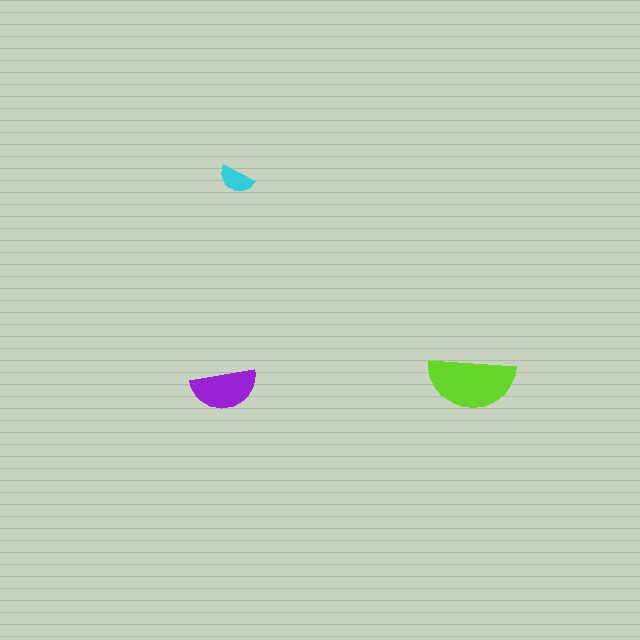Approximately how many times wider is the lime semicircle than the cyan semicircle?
About 2.5 times wider.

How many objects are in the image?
There are 3 objects in the image.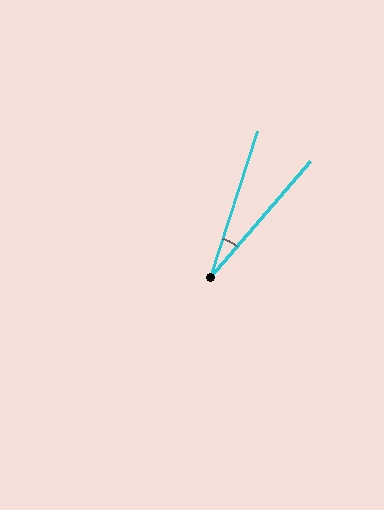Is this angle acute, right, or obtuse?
It is acute.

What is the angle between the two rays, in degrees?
Approximately 23 degrees.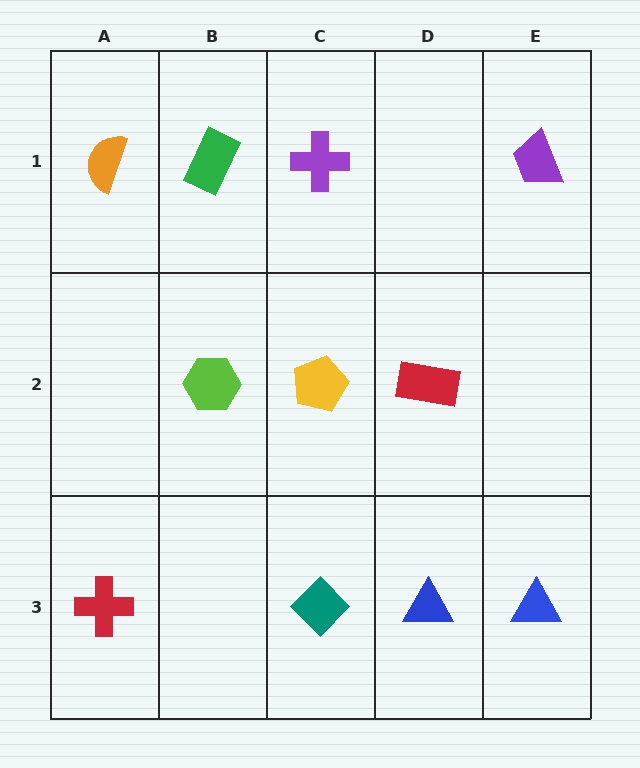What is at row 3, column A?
A red cross.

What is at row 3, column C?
A teal diamond.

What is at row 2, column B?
A lime hexagon.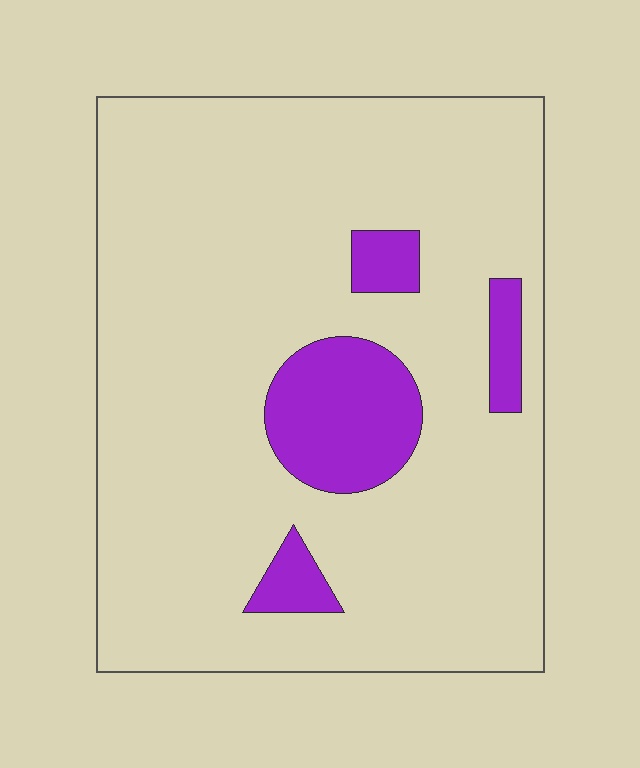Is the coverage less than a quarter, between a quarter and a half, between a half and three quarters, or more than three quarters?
Less than a quarter.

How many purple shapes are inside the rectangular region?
4.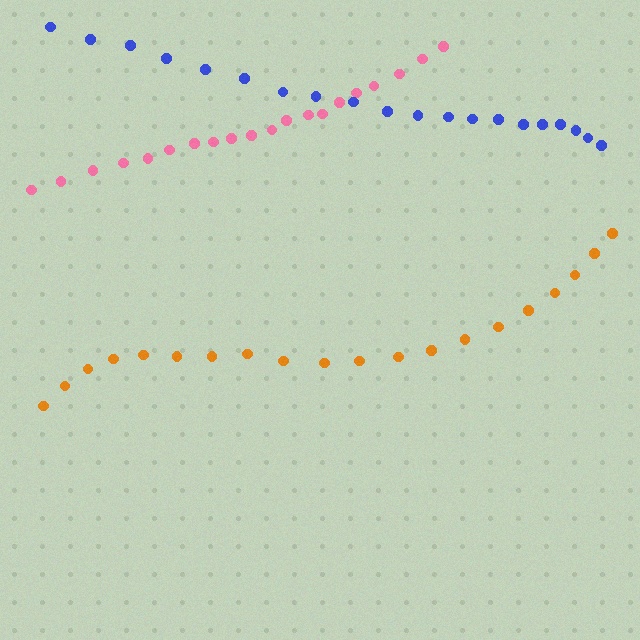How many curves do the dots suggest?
There are 3 distinct paths.